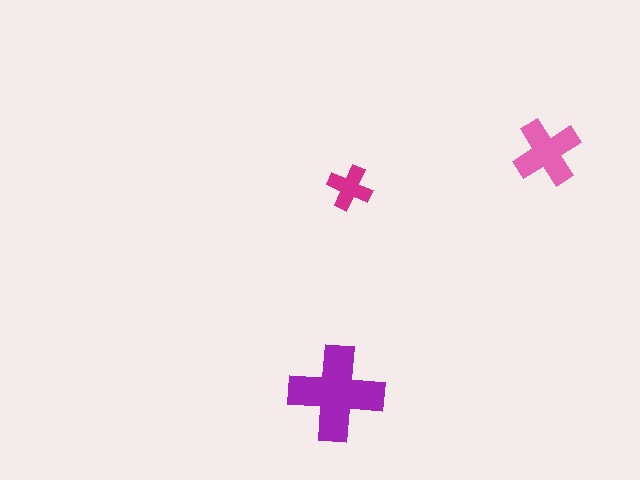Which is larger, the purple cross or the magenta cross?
The purple one.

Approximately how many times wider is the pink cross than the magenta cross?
About 1.5 times wider.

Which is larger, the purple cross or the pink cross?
The purple one.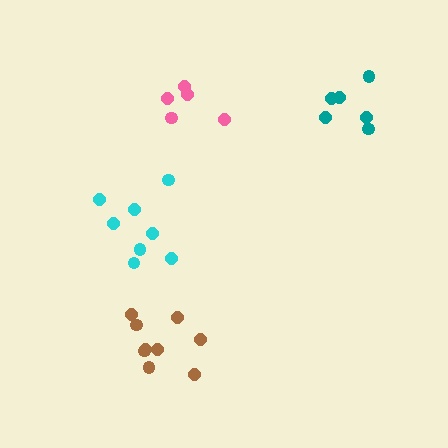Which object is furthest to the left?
The cyan cluster is leftmost.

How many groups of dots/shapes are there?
There are 4 groups.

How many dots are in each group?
Group 1: 8 dots, Group 2: 5 dots, Group 3: 6 dots, Group 4: 9 dots (28 total).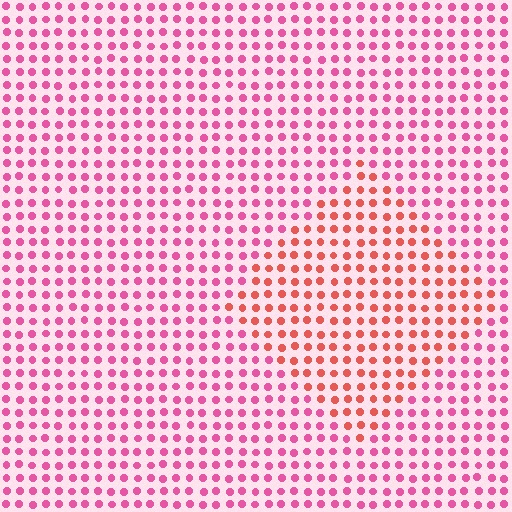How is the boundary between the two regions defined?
The boundary is defined purely by a slight shift in hue (about 34 degrees). Spacing, size, and orientation are identical on both sides.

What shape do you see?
I see a diamond.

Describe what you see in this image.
The image is filled with small pink elements in a uniform arrangement. A diamond-shaped region is visible where the elements are tinted to a slightly different hue, forming a subtle color boundary.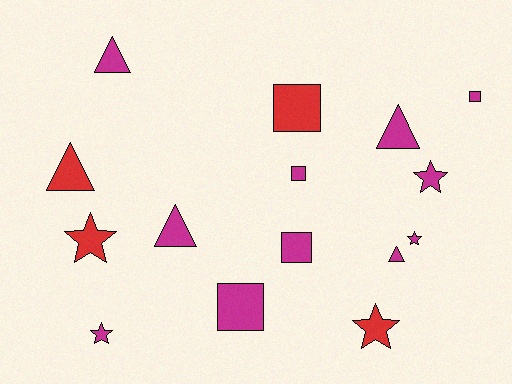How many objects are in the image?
There are 15 objects.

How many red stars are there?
There are 2 red stars.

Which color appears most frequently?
Magenta, with 11 objects.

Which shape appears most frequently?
Square, with 5 objects.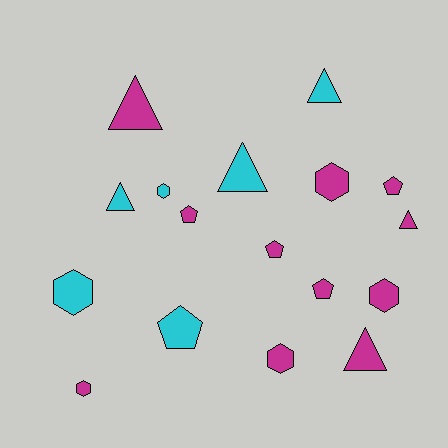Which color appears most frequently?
Magenta, with 11 objects.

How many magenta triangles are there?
There are 3 magenta triangles.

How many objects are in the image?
There are 17 objects.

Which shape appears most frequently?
Triangle, with 6 objects.